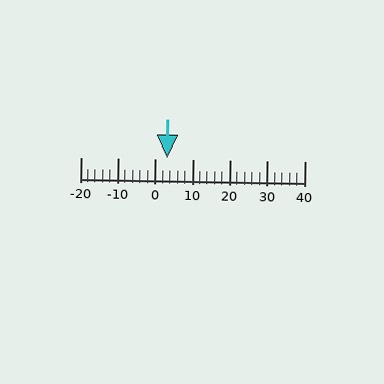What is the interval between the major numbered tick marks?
The major tick marks are spaced 10 units apart.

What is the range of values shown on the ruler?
The ruler shows values from -20 to 40.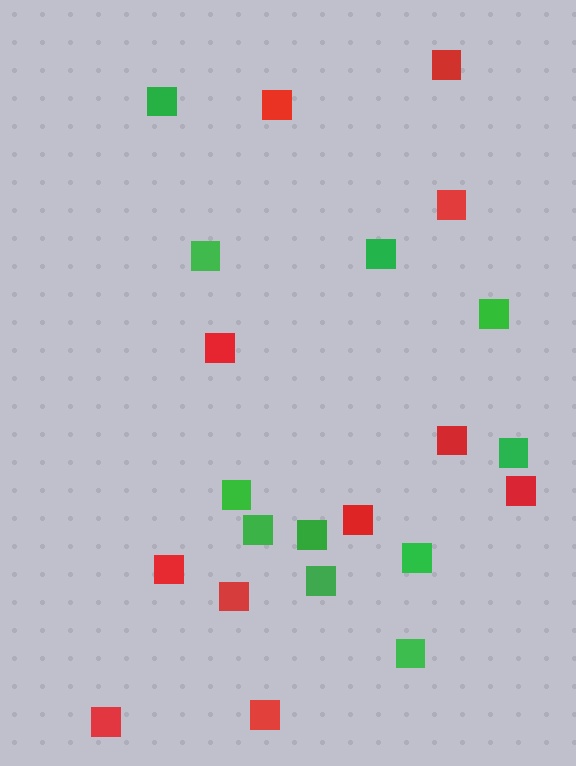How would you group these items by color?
There are 2 groups: one group of red squares (11) and one group of green squares (11).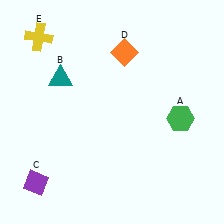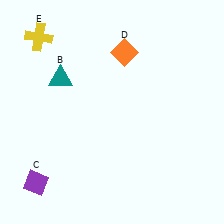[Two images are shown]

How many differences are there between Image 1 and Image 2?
There is 1 difference between the two images.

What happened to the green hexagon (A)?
The green hexagon (A) was removed in Image 2. It was in the bottom-right area of Image 1.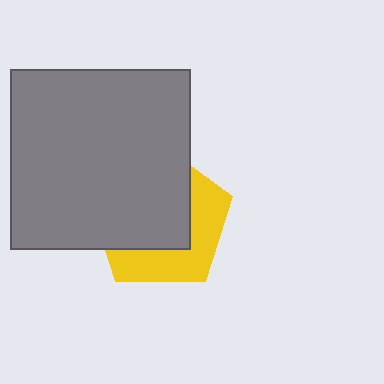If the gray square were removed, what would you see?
You would see the complete yellow pentagon.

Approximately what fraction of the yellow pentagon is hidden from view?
Roughly 60% of the yellow pentagon is hidden behind the gray square.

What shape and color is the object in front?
The object in front is a gray square.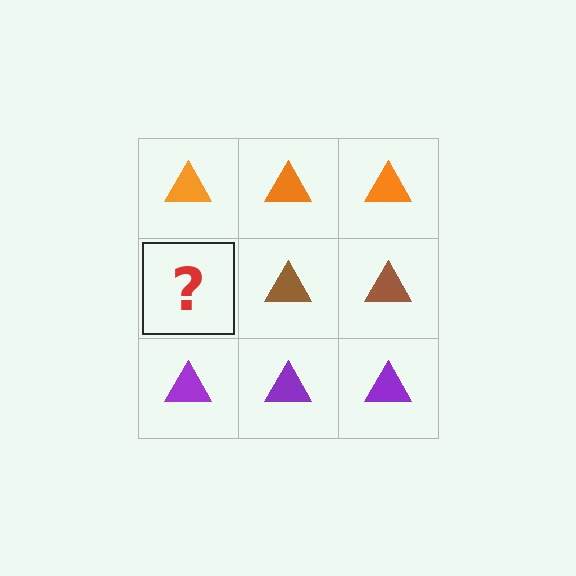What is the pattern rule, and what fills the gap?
The rule is that each row has a consistent color. The gap should be filled with a brown triangle.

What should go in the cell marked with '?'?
The missing cell should contain a brown triangle.